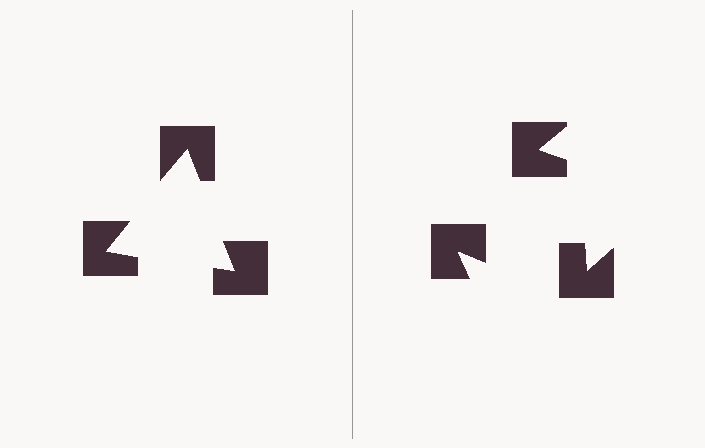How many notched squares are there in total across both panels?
6 — 3 on each side.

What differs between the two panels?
The notched squares are positioned identically on both sides; only the wedge orientations differ. On the left they align to a triangle; on the right they are misaligned.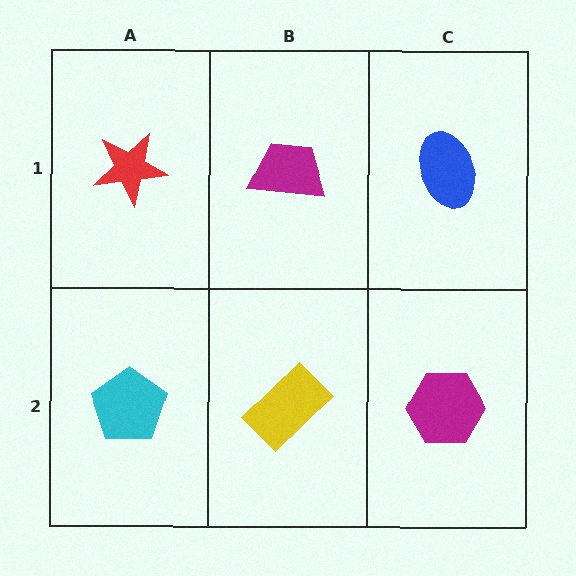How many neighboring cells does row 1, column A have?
2.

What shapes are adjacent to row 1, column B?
A yellow rectangle (row 2, column B), a red star (row 1, column A), a blue ellipse (row 1, column C).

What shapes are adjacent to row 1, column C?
A magenta hexagon (row 2, column C), a magenta trapezoid (row 1, column B).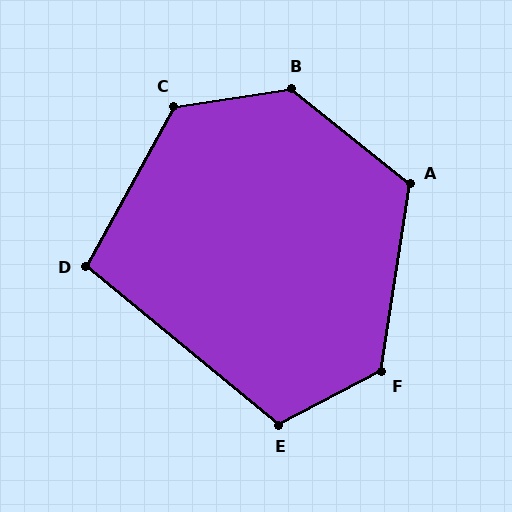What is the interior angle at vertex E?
Approximately 113 degrees (obtuse).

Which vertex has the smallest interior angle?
D, at approximately 101 degrees.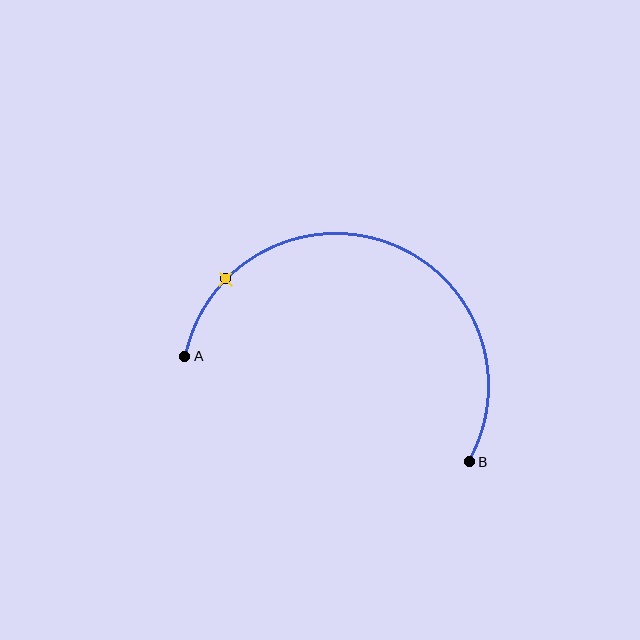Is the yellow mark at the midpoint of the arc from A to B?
No. The yellow mark lies on the arc but is closer to endpoint A. The arc midpoint would be at the point on the curve equidistant along the arc from both A and B.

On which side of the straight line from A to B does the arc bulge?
The arc bulges above the straight line connecting A and B.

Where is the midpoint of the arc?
The arc midpoint is the point on the curve farthest from the straight line joining A and B. It sits above that line.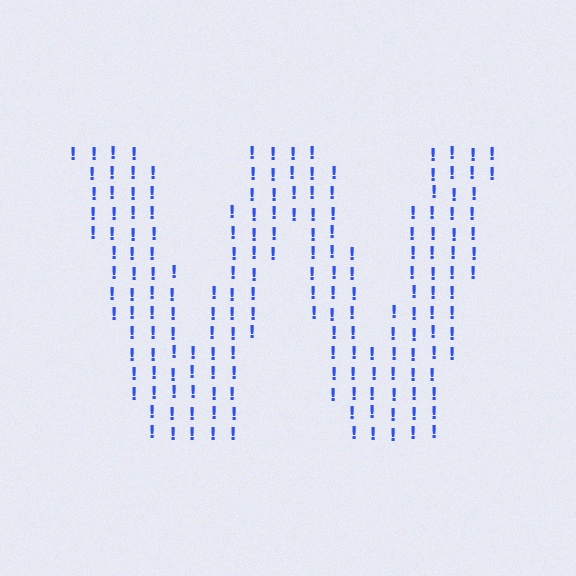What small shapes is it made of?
It is made of small exclamation marks.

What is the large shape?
The large shape is the letter W.